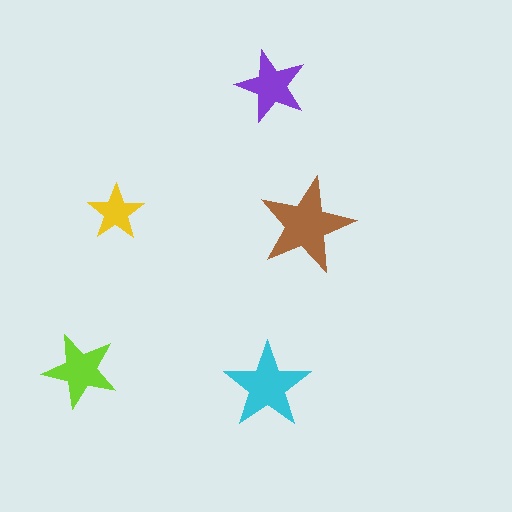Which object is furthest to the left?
The lime star is leftmost.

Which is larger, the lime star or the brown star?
The brown one.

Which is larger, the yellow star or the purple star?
The purple one.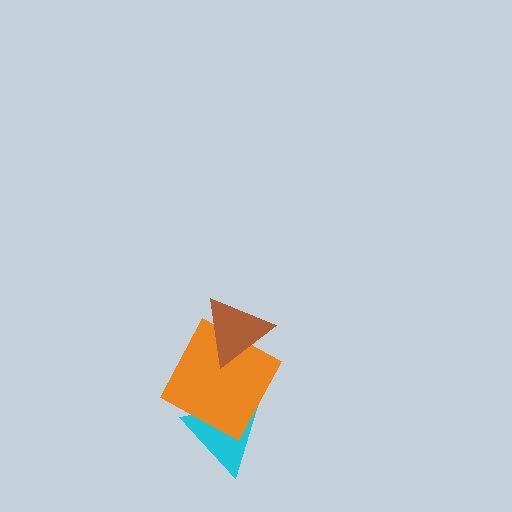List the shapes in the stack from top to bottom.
From top to bottom: the brown triangle, the orange square, the cyan triangle.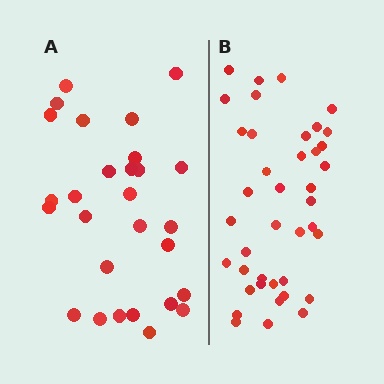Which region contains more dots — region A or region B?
Region B (the right region) has more dots.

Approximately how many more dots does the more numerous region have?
Region B has roughly 12 or so more dots than region A.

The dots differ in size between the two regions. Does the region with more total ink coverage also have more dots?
No. Region A has more total ink coverage because its dots are larger, but region B actually contains more individual dots. Total area can be misleading — the number of items is what matters here.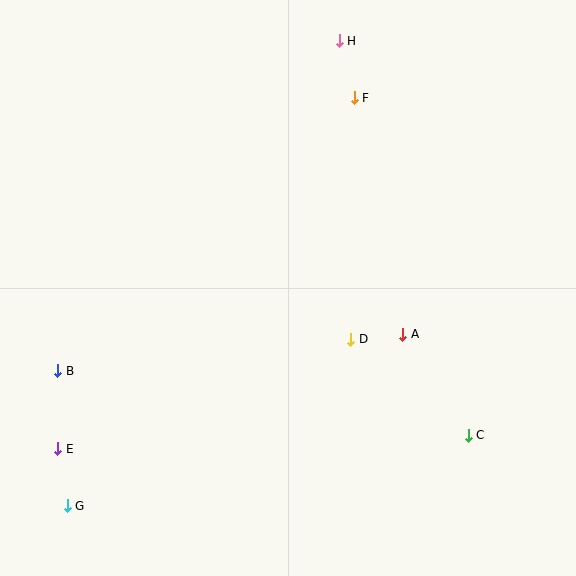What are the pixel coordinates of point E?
Point E is at (58, 449).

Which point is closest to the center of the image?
Point D at (351, 339) is closest to the center.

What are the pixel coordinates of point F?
Point F is at (354, 98).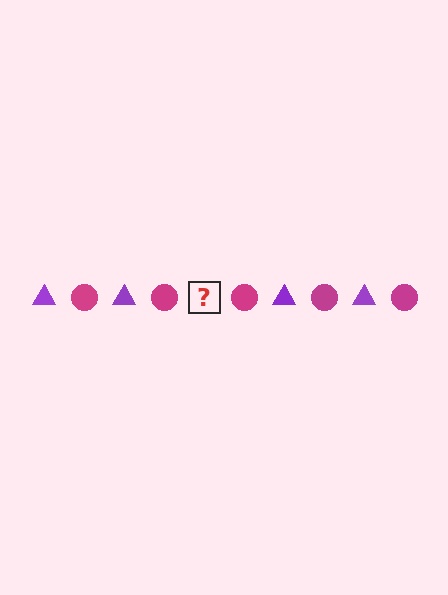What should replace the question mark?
The question mark should be replaced with a purple triangle.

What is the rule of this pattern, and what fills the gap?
The rule is that the pattern alternates between purple triangle and magenta circle. The gap should be filled with a purple triangle.